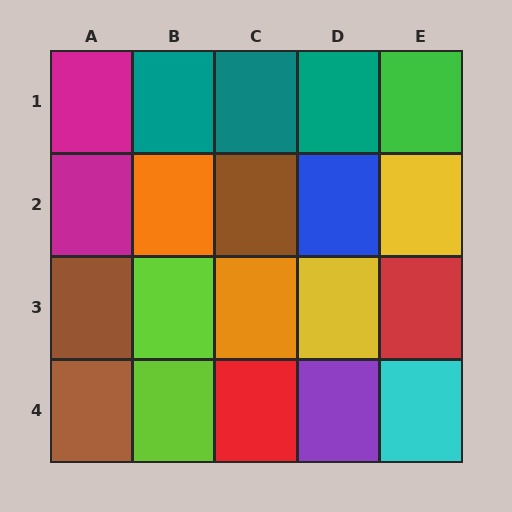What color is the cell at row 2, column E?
Yellow.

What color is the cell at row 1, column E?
Green.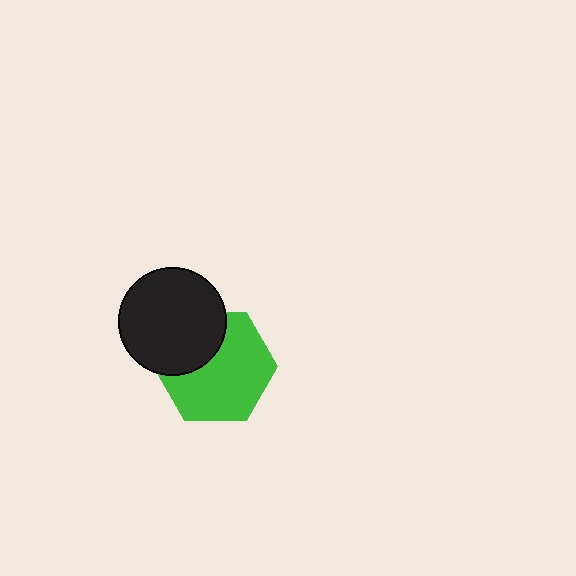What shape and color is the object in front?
The object in front is a black circle.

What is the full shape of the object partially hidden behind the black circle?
The partially hidden object is a green hexagon.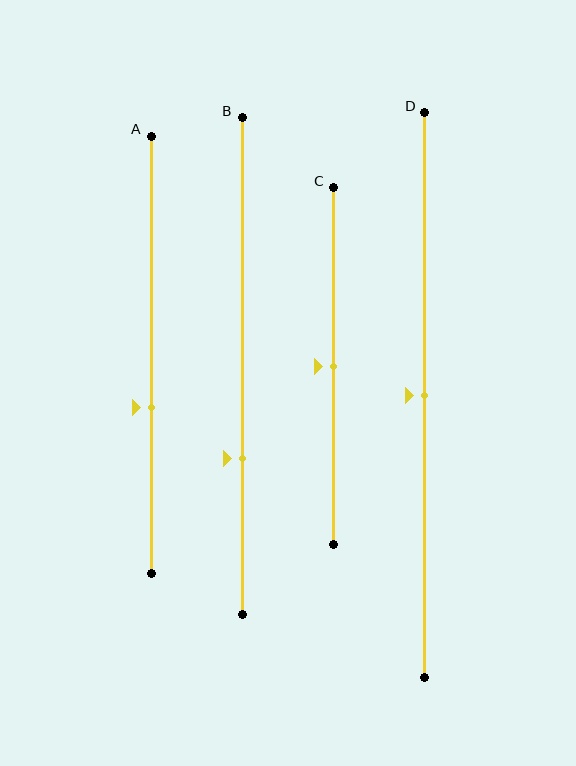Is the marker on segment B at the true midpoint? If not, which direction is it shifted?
No, the marker on segment B is shifted downward by about 19% of the segment length.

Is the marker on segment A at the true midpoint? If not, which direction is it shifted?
No, the marker on segment A is shifted downward by about 12% of the segment length.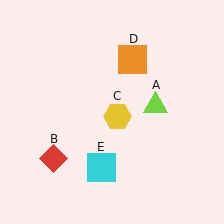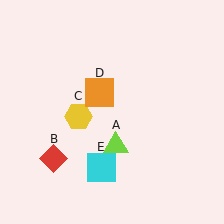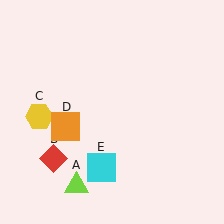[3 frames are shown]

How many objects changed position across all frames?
3 objects changed position: lime triangle (object A), yellow hexagon (object C), orange square (object D).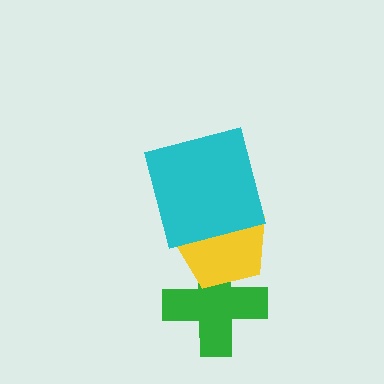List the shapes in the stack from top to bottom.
From top to bottom: the cyan square, the yellow pentagon, the green cross.